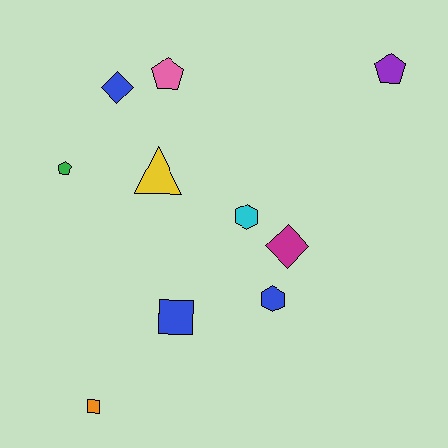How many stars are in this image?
There are no stars.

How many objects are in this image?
There are 10 objects.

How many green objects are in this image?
There is 1 green object.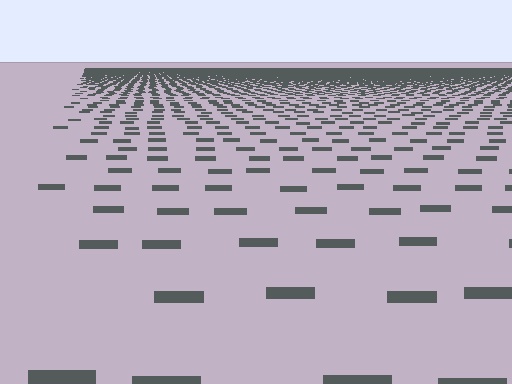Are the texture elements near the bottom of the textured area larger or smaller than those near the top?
Larger. Near the bottom, elements are closer to the viewer and appear at a bigger on-screen size.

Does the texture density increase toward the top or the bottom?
Density increases toward the top.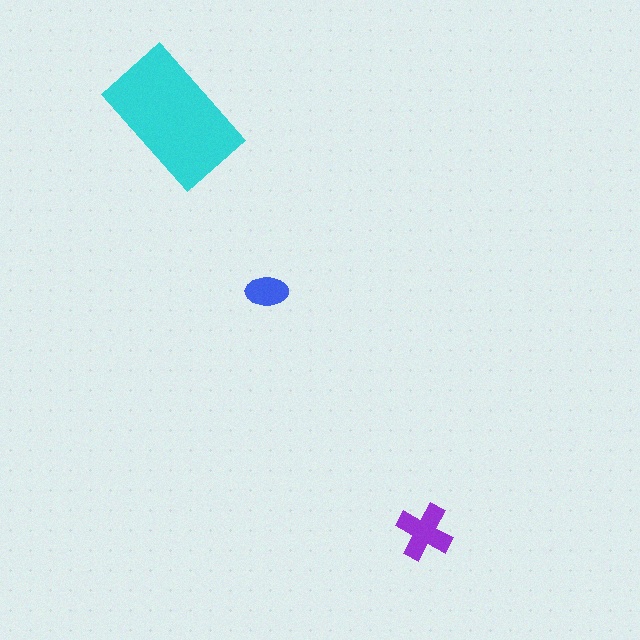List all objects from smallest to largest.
The blue ellipse, the purple cross, the cyan rectangle.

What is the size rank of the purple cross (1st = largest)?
2nd.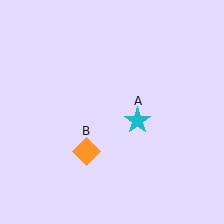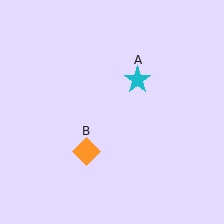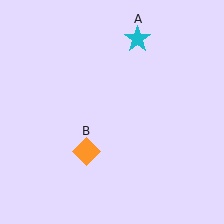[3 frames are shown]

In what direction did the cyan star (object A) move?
The cyan star (object A) moved up.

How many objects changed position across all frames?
1 object changed position: cyan star (object A).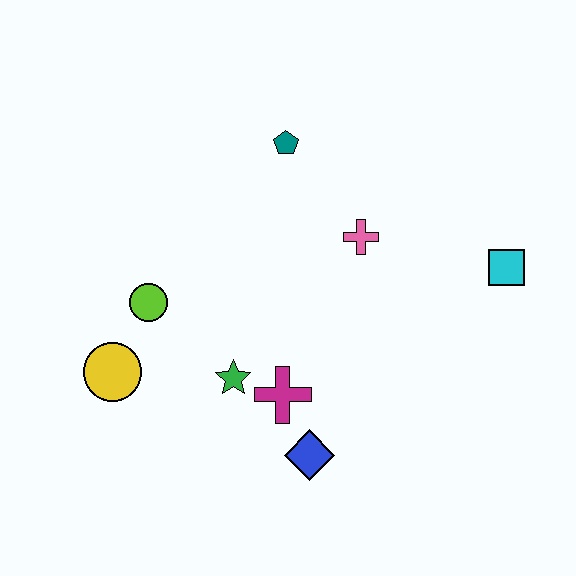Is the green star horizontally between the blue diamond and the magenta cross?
No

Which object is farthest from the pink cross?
The yellow circle is farthest from the pink cross.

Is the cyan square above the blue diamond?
Yes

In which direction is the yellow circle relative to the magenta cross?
The yellow circle is to the left of the magenta cross.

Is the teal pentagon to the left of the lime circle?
No